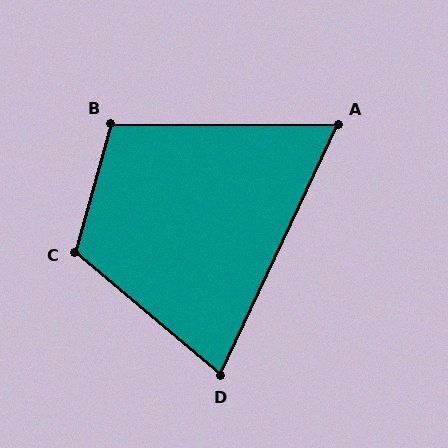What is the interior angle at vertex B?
Approximately 105 degrees (obtuse).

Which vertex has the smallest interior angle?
A, at approximately 65 degrees.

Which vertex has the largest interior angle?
C, at approximately 115 degrees.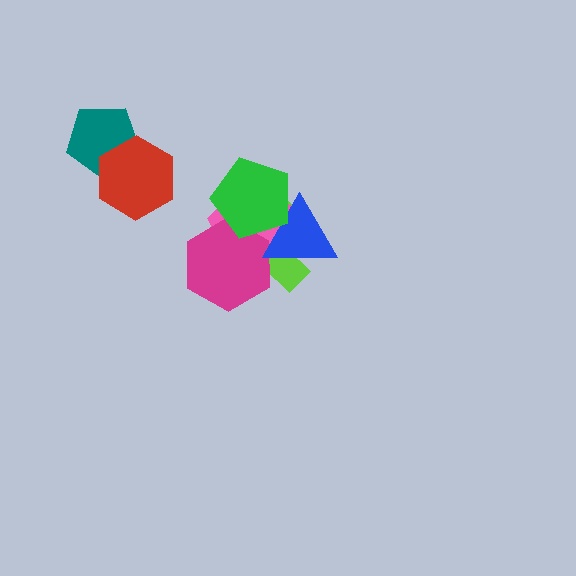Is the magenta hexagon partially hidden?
Yes, it is partially covered by another shape.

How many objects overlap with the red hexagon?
1 object overlaps with the red hexagon.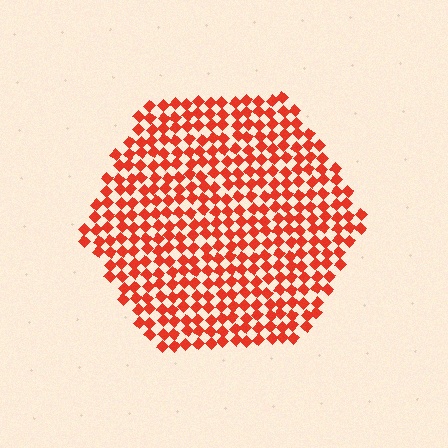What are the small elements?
The small elements are diamonds.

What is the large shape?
The large shape is a hexagon.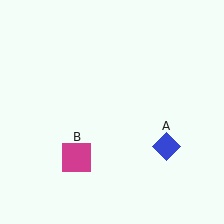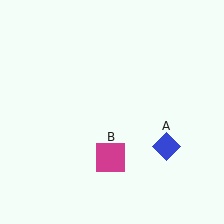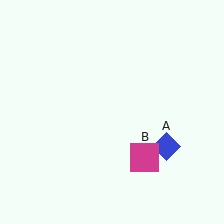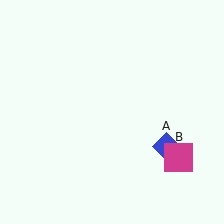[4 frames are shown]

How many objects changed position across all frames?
1 object changed position: magenta square (object B).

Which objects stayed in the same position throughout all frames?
Blue diamond (object A) remained stationary.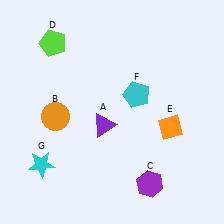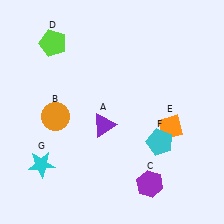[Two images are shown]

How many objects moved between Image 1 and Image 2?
1 object moved between the two images.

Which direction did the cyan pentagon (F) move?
The cyan pentagon (F) moved down.